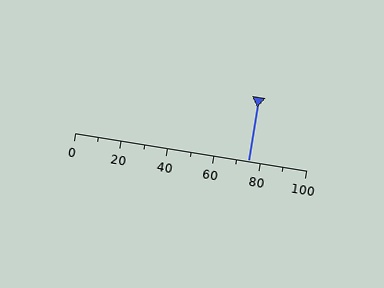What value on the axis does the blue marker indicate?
The marker indicates approximately 75.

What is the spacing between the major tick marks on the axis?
The major ticks are spaced 20 apart.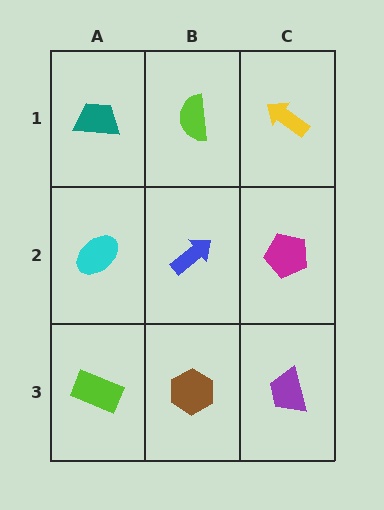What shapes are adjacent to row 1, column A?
A cyan ellipse (row 2, column A), a lime semicircle (row 1, column B).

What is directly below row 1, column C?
A magenta pentagon.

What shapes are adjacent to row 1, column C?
A magenta pentagon (row 2, column C), a lime semicircle (row 1, column B).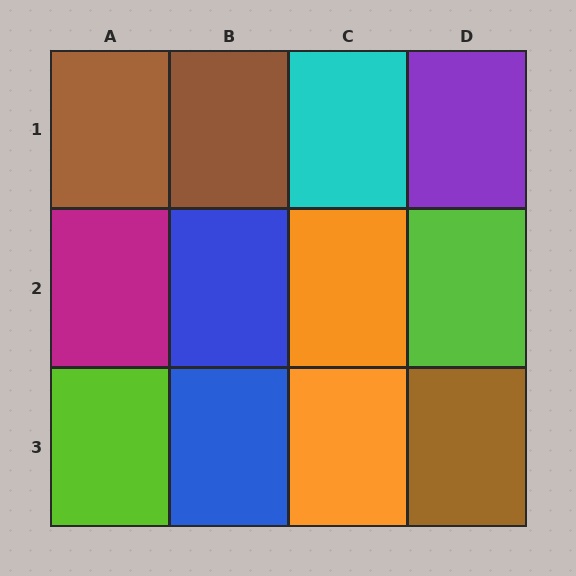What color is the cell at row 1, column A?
Brown.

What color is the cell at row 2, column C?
Orange.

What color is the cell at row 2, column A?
Magenta.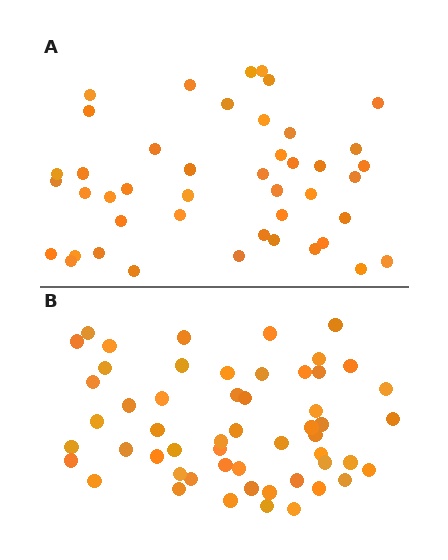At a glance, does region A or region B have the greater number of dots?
Region B (the bottom region) has more dots.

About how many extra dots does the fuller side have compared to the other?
Region B has roughly 10 or so more dots than region A.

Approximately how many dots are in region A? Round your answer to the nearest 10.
About 40 dots. (The exact count is 44, which rounds to 40.)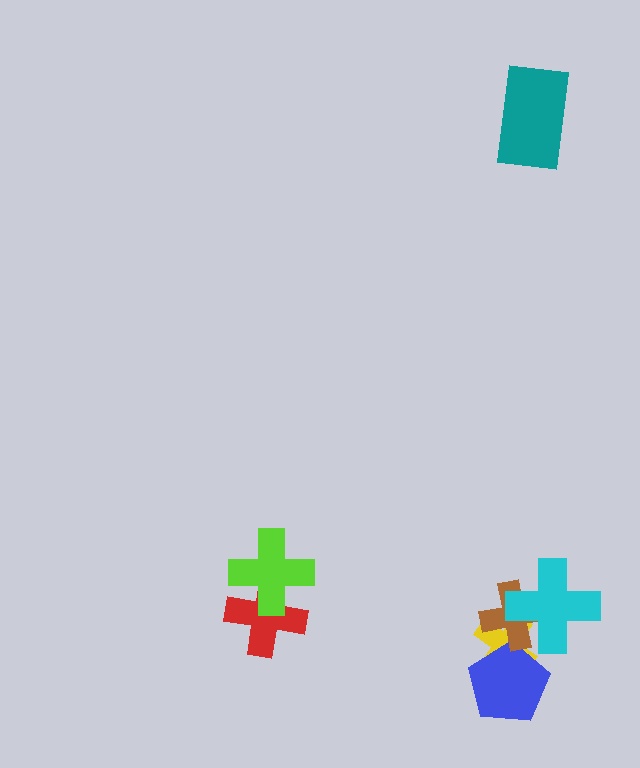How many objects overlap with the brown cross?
3 objects overlap with the brown cross.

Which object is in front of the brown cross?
The cyan cross is in front of the brown cross.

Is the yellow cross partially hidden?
Yes, it is partially covered by another shape.